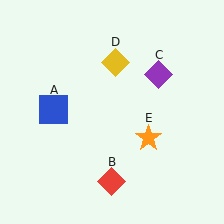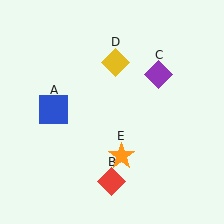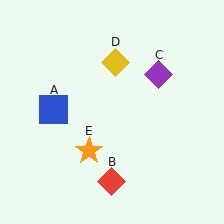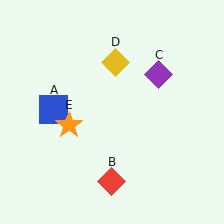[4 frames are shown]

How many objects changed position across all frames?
1 object changed position: orange star (object E).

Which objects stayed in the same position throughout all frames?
Blue square (object A) and red diamond (object B) and purple diamond (object C) and yellow diamond (object D) remained stationary.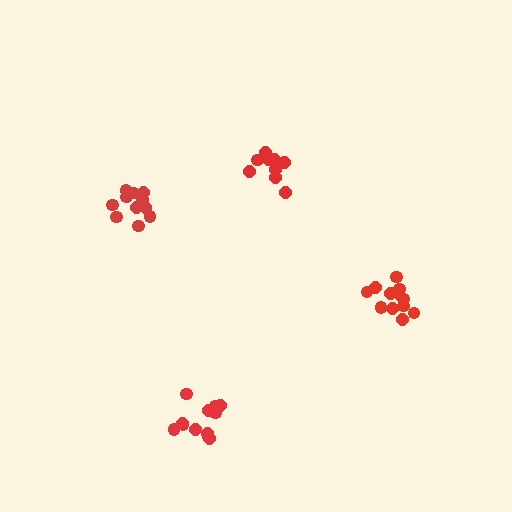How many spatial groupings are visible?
There are 4 spatial groupings.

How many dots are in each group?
Group 1: 13 dots, Group 2: 12 dots, Group 3: 13 dots, Group 4: 10 dots (48 total).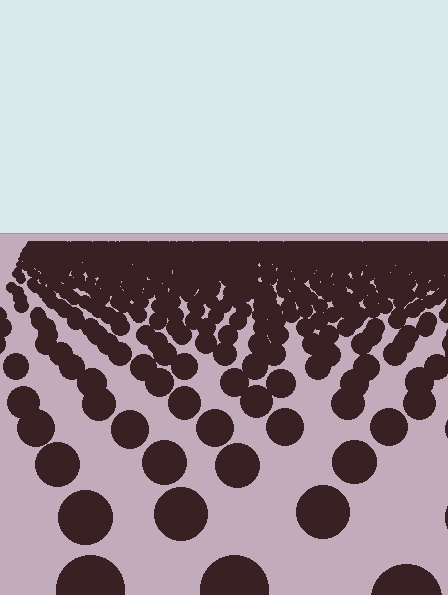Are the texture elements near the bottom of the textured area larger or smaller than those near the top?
Larger. Near the bottom, elements are closer to the viewer and appear at a bigger on-screen size.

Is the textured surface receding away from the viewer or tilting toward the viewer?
The surface is receding away from the viewer. Texture elements get smaller and denser toward the top.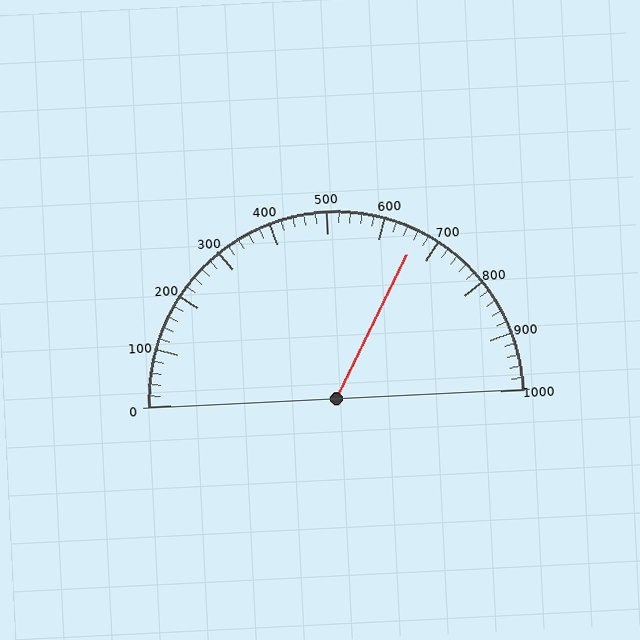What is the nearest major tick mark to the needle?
The nearest major tick mark is 700.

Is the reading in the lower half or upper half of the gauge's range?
The reading is in the upper half of the range (0 to 1000).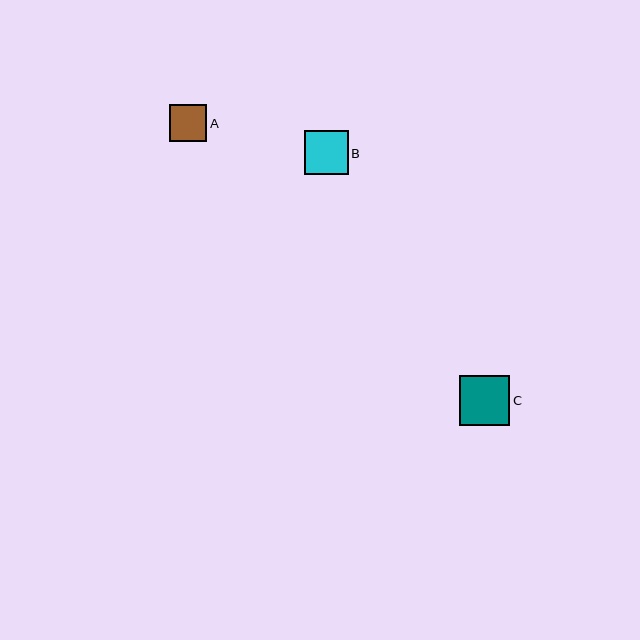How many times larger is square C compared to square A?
Square C is approximately 1.4 times the size of square A.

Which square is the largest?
Square C is the largest with a size of approximately 50 pixels.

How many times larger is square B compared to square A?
Square B is approximately 1.2 times the size of square A.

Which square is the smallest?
Square A is the smallest with a size of approximately 37 pixels.